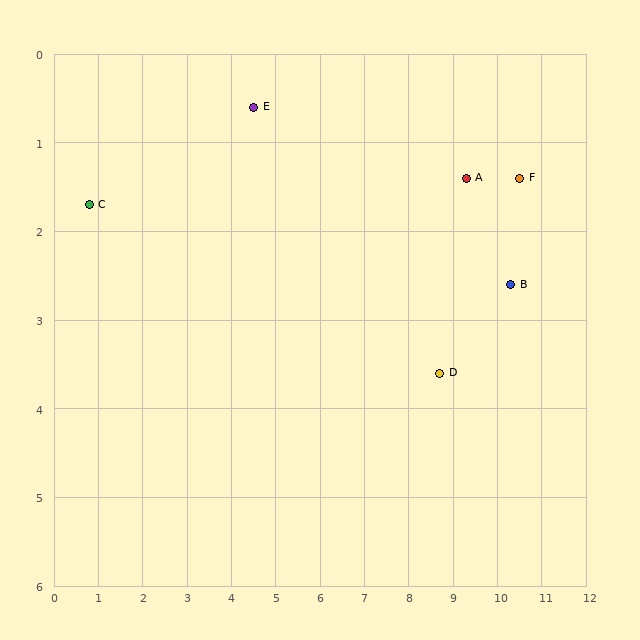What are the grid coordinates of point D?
Point D is at approximately (8.7, 3.6).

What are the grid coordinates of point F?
Point F is at approximately (10.5, 1.4).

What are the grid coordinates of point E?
Point E is at approximately (4.5, 0.6).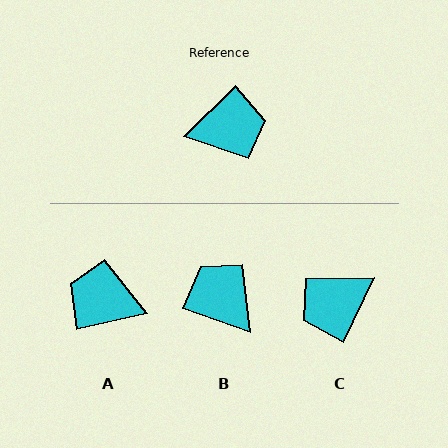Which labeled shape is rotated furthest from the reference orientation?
C, about 160 degrees away.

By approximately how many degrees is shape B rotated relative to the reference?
Approximately 116 degrees counter-clockwise.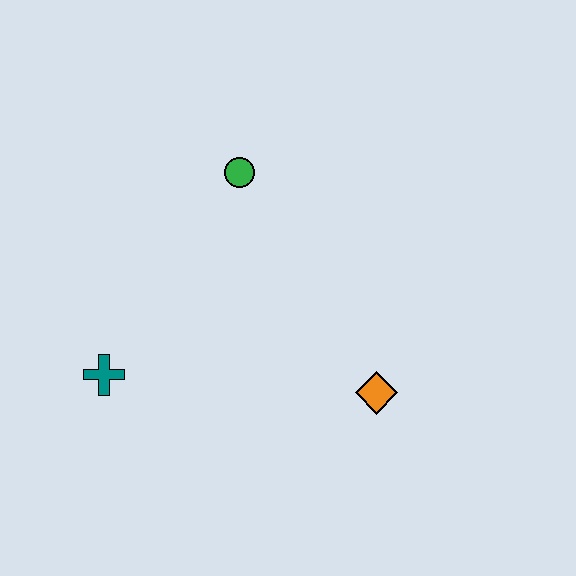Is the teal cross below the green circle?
Yes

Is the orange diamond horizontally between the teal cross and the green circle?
No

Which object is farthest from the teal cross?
The orange diamond is farthest from the teal cross.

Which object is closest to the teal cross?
The green circle is closest to the teal cross.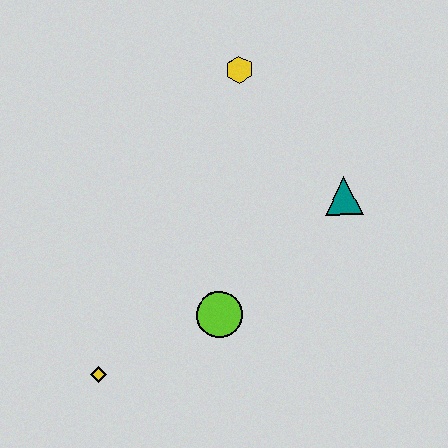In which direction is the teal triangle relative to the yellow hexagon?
The teal triangle is below the yellow hexagon.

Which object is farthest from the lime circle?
The yellow hexagon is farthest from the lime circle.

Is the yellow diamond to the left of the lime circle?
Yes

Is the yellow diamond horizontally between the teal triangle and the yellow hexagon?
No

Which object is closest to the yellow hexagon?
The teal triangle is closest to the yellow hexagon.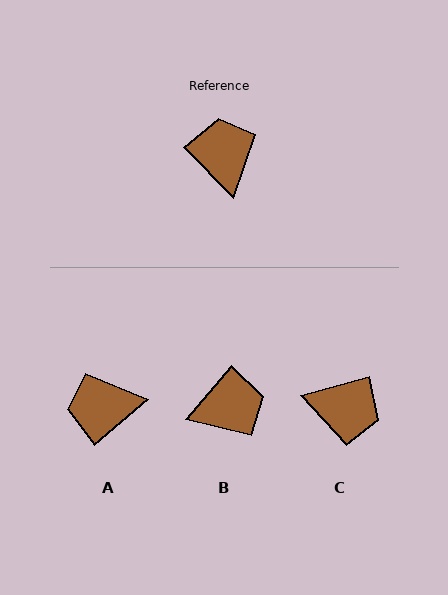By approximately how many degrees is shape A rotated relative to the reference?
Approximately 86 degrees counter-clockwise.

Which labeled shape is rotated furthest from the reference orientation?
C, about 119 degrees away.